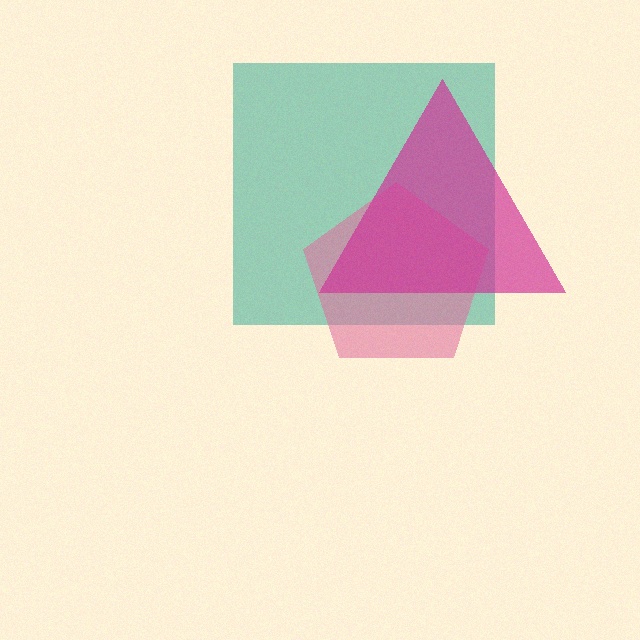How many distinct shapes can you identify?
There are 3 distinct shapes: a teal square, a pink pentagon, a magenta triangle.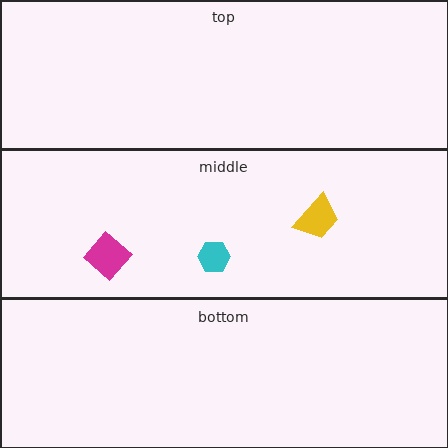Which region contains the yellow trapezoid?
The middle region.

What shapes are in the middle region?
The magenta diamond, the yellow trapezoid, the cyan hexagon.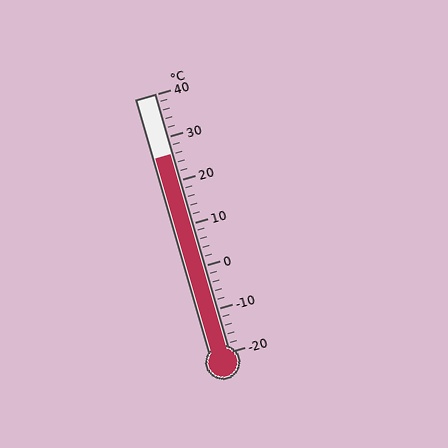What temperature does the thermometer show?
The thermometer shows approximately 26°C.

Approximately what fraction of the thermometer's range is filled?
The thermometer is filled to approximately 75% of its range.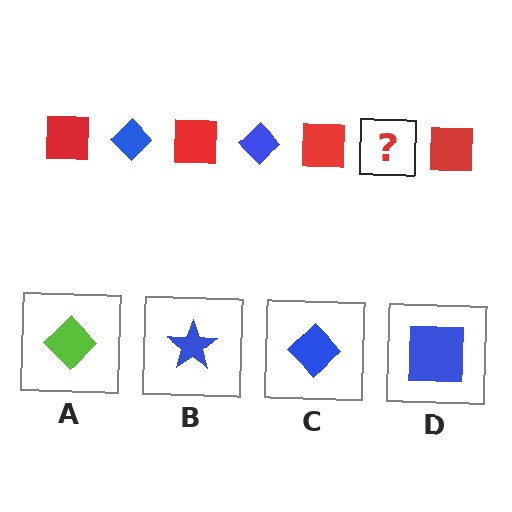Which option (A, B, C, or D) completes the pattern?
C.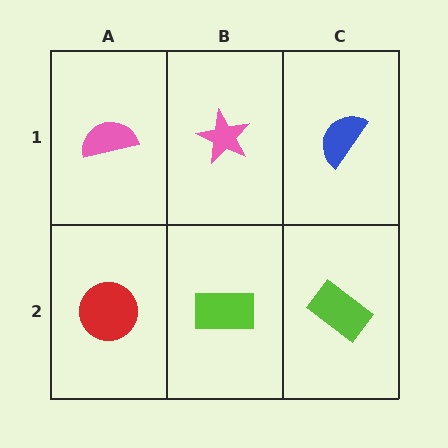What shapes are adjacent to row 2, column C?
A blue semicircle (row 1, column C), a lime rectangle (row 2, column B).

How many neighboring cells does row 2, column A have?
2.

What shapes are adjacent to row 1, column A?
A red circle (row 2, column A), a pink star (row 1, column B).